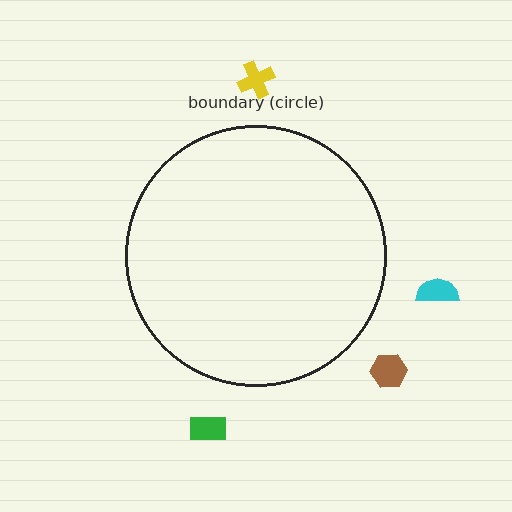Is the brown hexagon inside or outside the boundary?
Outside.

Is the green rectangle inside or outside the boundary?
Outside.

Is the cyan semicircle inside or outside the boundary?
Outside.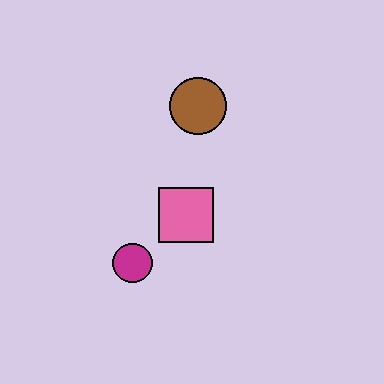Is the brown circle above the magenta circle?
Yes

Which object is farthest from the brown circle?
The magenta circle is farthest from the brown circle.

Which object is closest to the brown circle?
The pink square is closest to the brown circle.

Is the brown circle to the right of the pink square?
Yes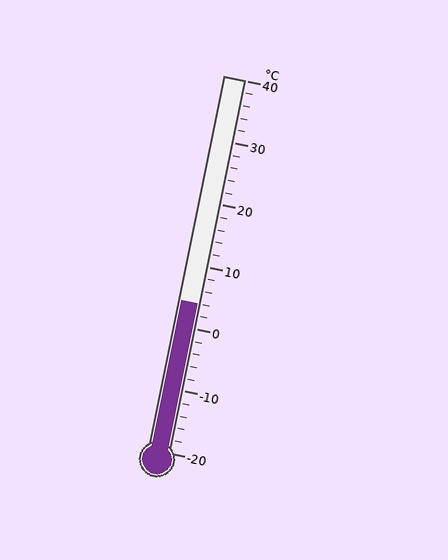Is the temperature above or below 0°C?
The temperature is above 0°C.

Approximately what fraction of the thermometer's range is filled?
The thermometer is filled to approximately 40% of its range.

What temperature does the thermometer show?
The thermometer shows approximately 4°C.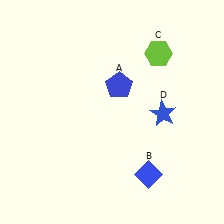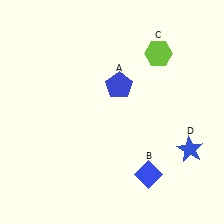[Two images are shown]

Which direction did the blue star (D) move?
The blue star (D) moved down.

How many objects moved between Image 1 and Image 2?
1 object moved between the two images.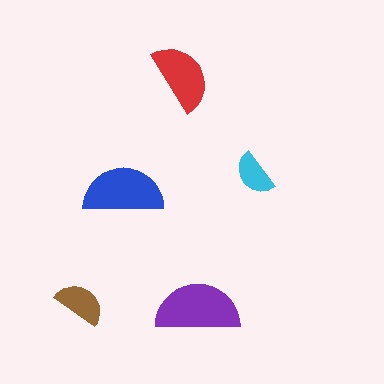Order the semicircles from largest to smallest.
the purple one, the blue one, the red one, the brown one, the cyan one.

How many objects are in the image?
There are 5 objects in the image.